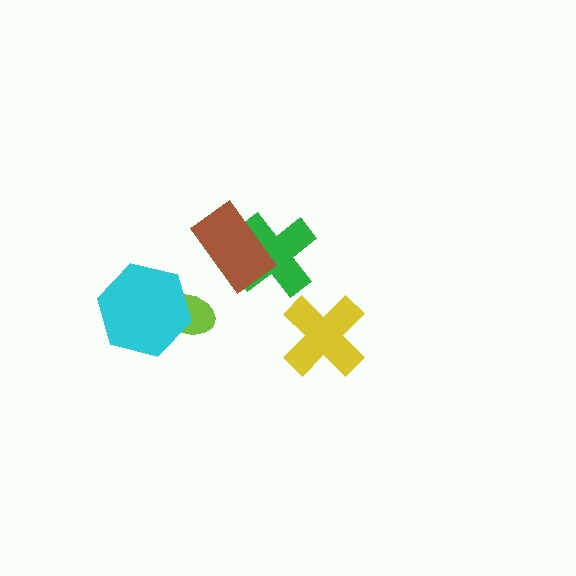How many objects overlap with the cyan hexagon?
1 object overlaps with the cyan hexagon.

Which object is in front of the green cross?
The brown rectangle is in front of the green cross.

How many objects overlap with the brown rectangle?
1 object overlaps with the brown rectangle.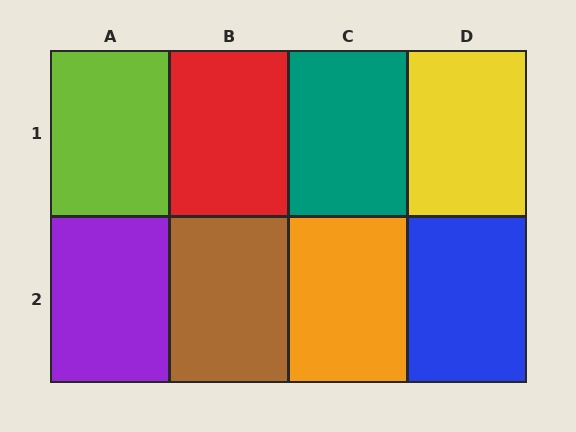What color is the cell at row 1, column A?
Lime.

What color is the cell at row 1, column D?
Yellow.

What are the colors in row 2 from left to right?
Purple, brown, orange, blue.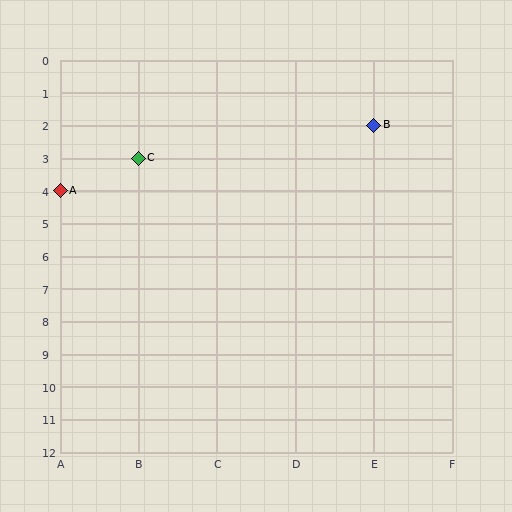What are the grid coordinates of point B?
Point B is at grid coordinates (E, 2).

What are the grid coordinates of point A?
Point A is at grid coordinates (A, 4).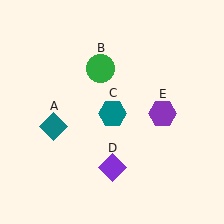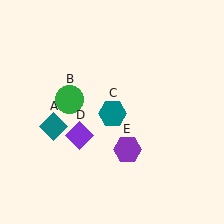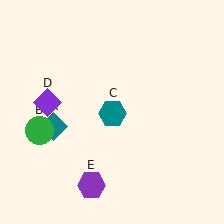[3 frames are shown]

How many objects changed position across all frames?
3 objects changed position: green circle (object B), purple diamond (object D), purple hexagon (object E).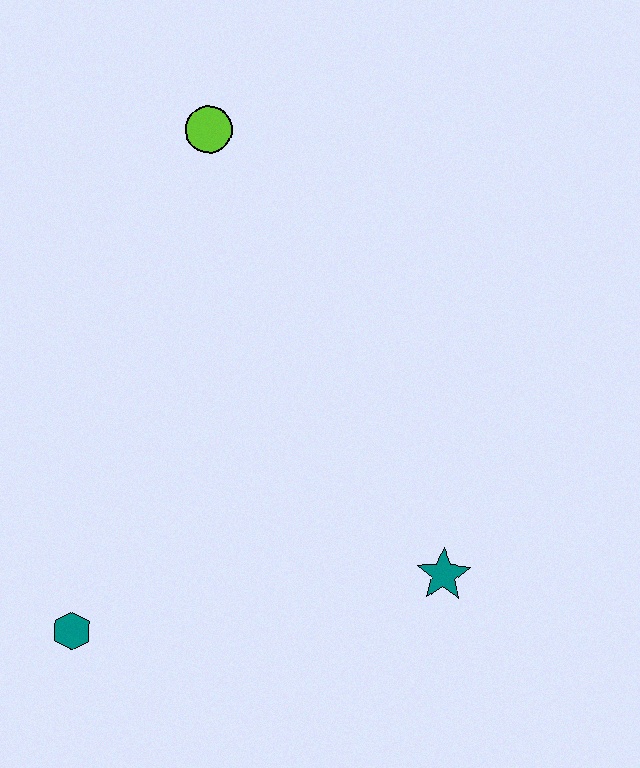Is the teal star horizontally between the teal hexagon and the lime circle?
No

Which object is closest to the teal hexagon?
The teal star is closest to the teal hexagon.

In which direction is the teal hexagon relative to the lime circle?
The teal hexagon is below the lime circle.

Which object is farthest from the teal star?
The lime circle is farthest from the teal star.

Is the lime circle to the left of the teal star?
Yes